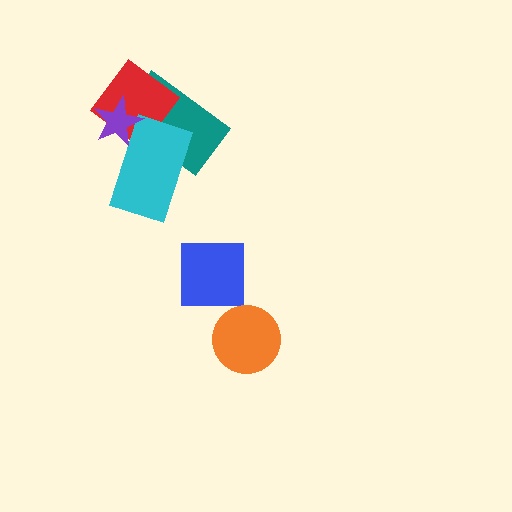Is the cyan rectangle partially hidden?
Yes, it is partially covered by another shape.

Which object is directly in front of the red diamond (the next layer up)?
The cyan rectangle is directly in front of the red diamond.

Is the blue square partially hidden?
No, no other shape covers it.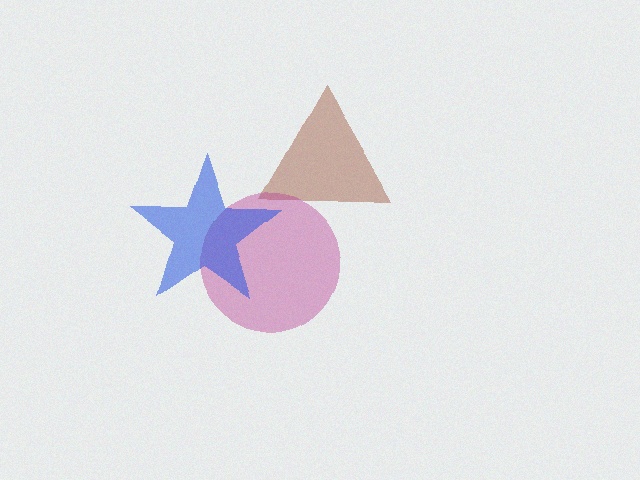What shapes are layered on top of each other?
The layered shapes are: a brown triangle, a magenta circle, a blue star.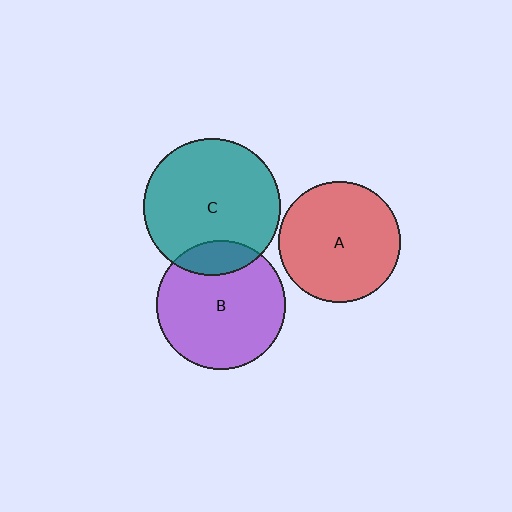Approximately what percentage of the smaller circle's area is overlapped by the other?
Approximately 15%.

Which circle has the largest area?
Circle C (teal).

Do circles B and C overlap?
Yes.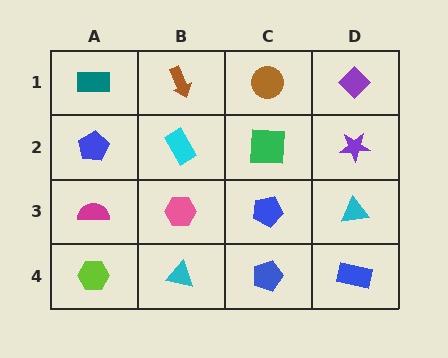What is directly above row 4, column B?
A pink hexagon.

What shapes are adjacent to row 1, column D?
A purple star (row 2, column D), a brown circle (row 1, column C).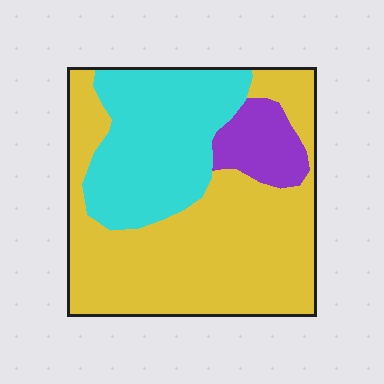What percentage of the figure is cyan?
Cyan takes up about one third (1/3) of the figure.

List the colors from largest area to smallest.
From largest to smallest: yellow, cyan, purple.